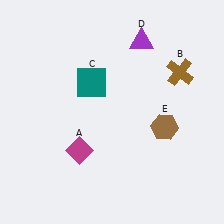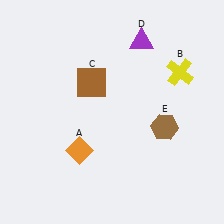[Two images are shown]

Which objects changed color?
A changed from magenta to orange. B changed from brown to yellow. C changed from teal to brown.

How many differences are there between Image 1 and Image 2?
There are 3 differences between the two images.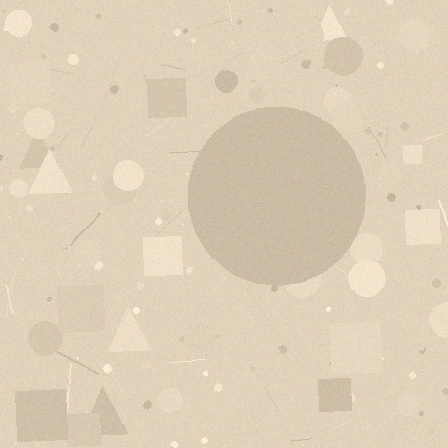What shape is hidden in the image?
A circle is hidden in the image.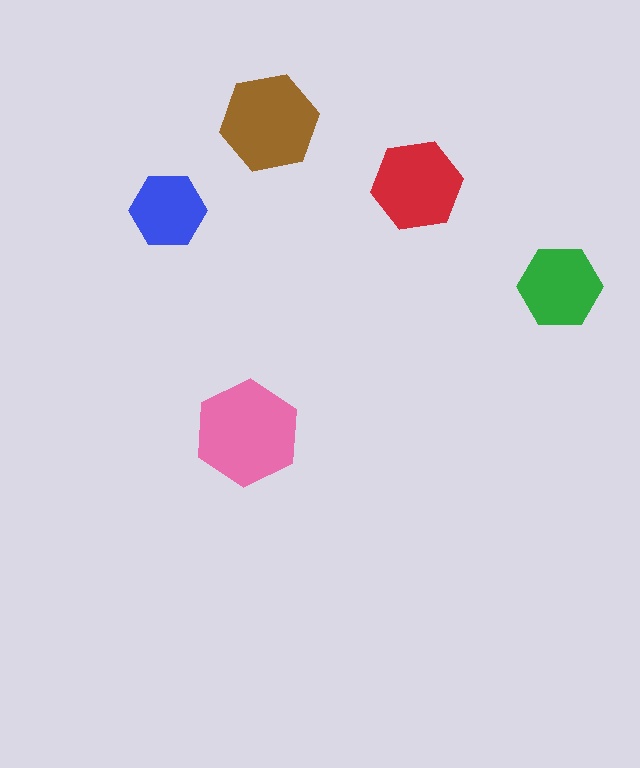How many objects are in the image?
There are 5 objects in the image.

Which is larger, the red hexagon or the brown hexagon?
The brown one.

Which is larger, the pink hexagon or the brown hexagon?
The pink one.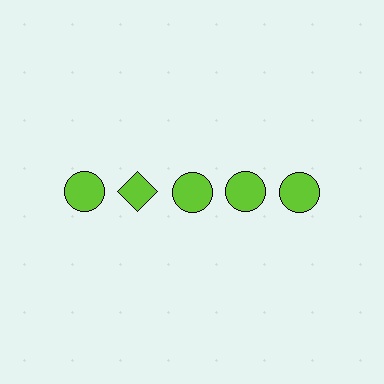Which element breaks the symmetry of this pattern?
The lime diamond in the top row, second from left column breaks the symmetry. All other shapes are lime circles.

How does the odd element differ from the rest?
It has a different shape: diamond instead of circle.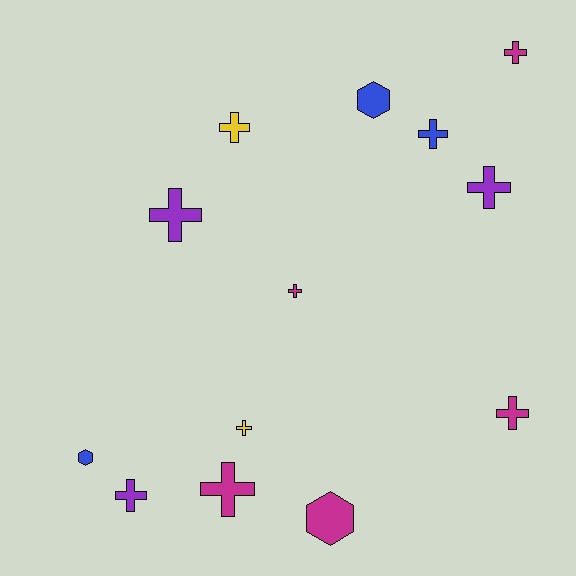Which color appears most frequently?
Magenta, with 5 objects.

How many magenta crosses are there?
There are 4 magenta crosses.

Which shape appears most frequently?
Cross, with 10 objects.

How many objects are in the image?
There are 13 objects.